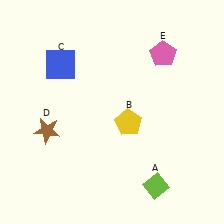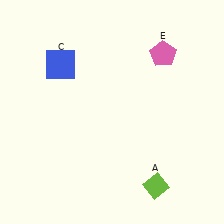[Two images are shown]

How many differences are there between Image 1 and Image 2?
There are 2 differences between the two images.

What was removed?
The yellow pentagon (B), the brown star (D) were removed in Image 2.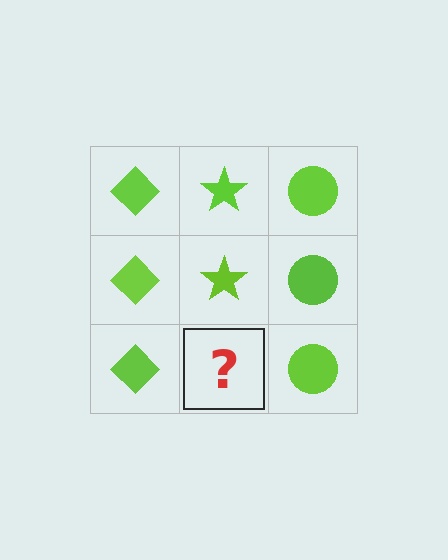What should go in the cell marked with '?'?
The missing cell should contain a lime star.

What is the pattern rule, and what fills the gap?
The rule is that each column has a consistent shape. The gap should be filled with a lime star.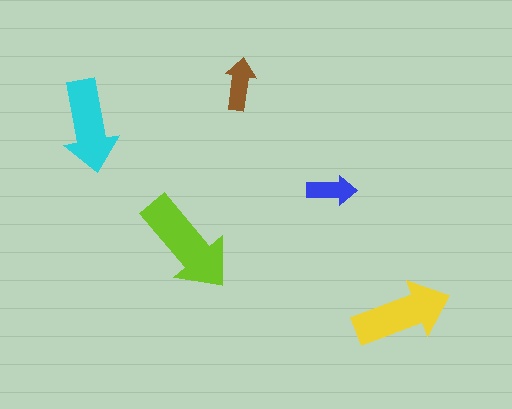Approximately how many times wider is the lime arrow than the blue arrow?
About 2 times wider.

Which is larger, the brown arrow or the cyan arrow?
The cyan one.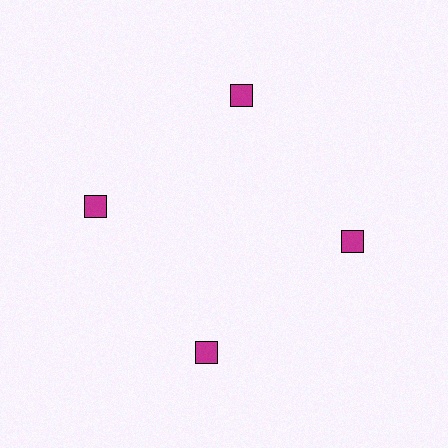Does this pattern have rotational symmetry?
Yes, this pattern has 4-fold rotational symmetry. It looks the same after rotating 90 degrees around the center.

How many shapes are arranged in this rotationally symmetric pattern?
There are 4 shapes, arranged in 4 groups of 1.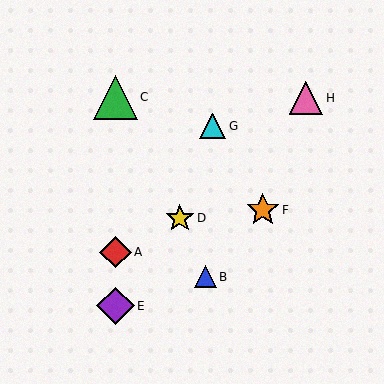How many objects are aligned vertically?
3 objects (A, C, E) are aligned vertically.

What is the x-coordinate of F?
Object F is at x≈263.